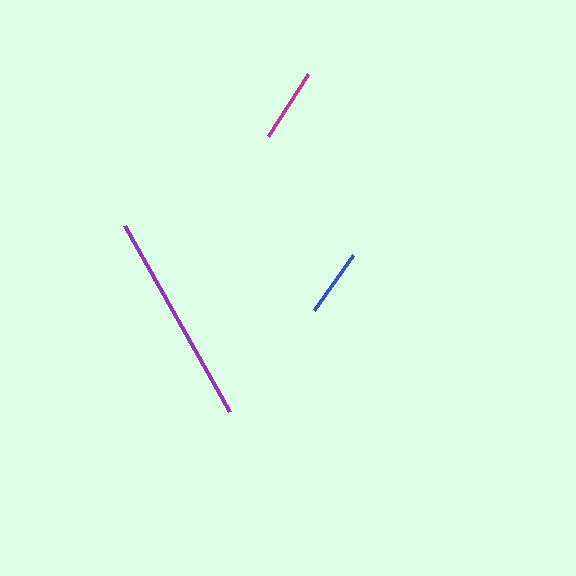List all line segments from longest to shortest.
From longest to shortest: purple, magenta, blue.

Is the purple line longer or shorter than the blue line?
The purple line is longer than the blue line.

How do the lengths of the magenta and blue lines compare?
The magenta and blue lines are approximately the same length.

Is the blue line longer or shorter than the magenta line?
The magenta line is longer than the blue line.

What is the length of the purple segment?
The purple segment is approximately 213 pixels long.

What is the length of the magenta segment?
The magenta segment is approximately 74 pixels long.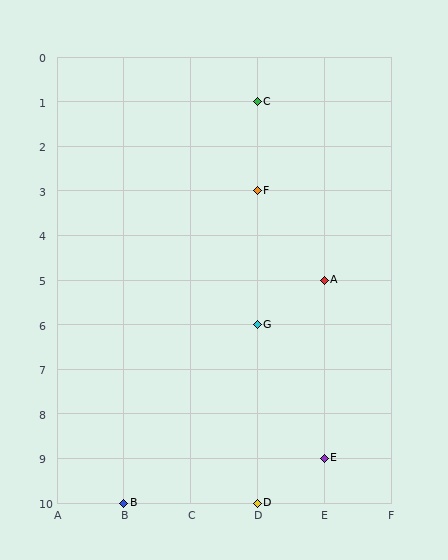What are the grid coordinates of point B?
Point B is at grid coordinates (B, 10).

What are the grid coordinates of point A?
Point A is at grid coordinates (E, 5).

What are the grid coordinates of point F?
Point F is at grid coordinates (D, 3).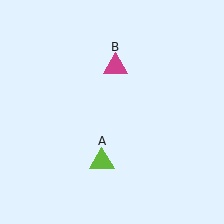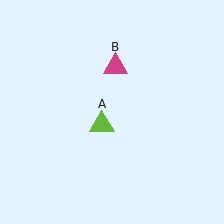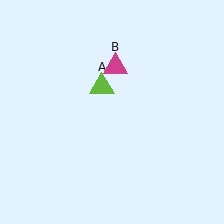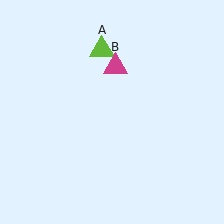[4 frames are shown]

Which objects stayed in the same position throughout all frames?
Magenta triangle (object B) remained stationary.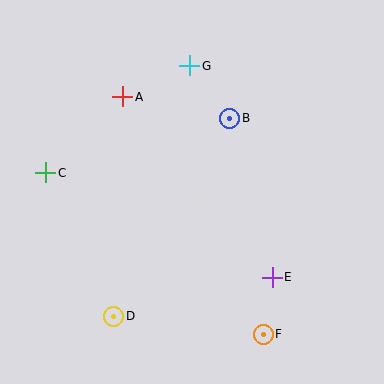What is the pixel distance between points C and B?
The distance between C and B is 192 pixels.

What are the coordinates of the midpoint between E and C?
The midpoint between E and C is at (159, 225).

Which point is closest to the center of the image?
Point B at (230, 118) is closest to the center.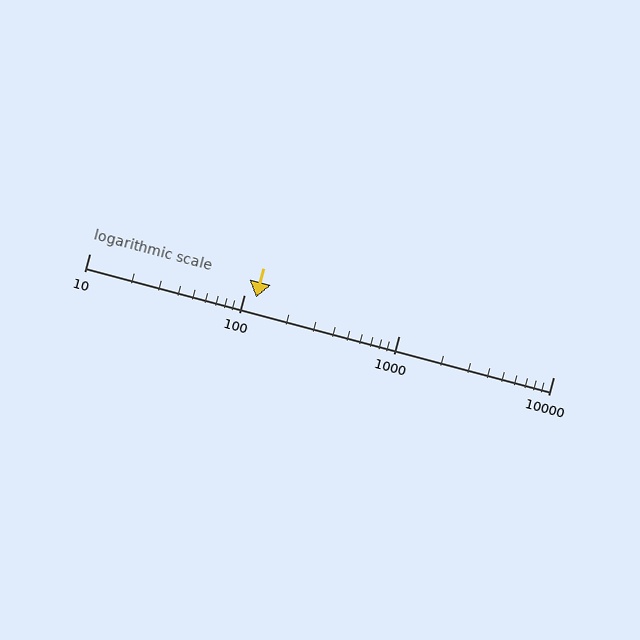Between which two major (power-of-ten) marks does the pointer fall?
The pointer is between 100 and 1000.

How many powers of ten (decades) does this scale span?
The scale spans 3 decades, from 10 to 10000.